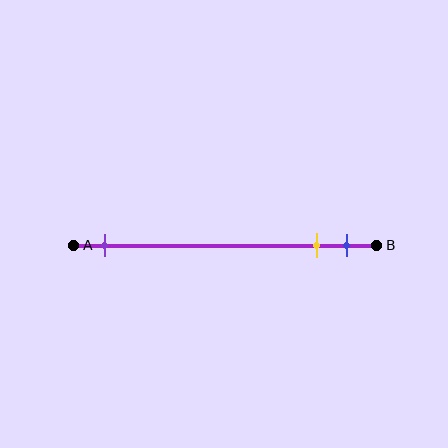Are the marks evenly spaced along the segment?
No, the marks are not evenly spaced.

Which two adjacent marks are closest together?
The yellow and blue marks are the closest adjacent pair.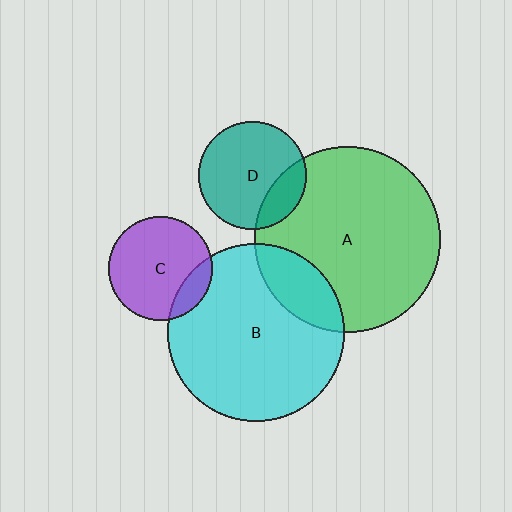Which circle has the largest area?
Circle A (green).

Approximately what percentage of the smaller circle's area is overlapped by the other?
Approximately 20%.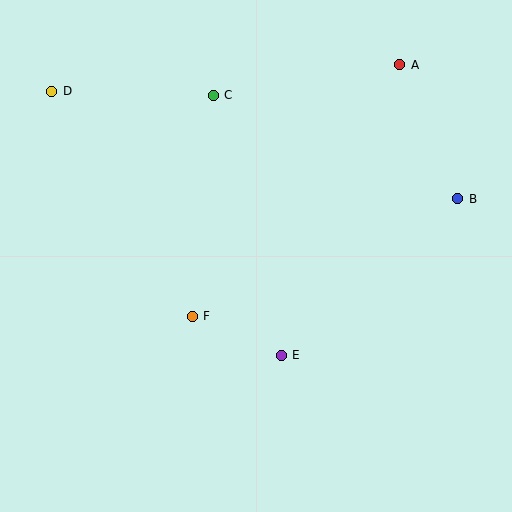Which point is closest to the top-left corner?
Point D is closest to the top-left corner.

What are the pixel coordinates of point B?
Point B is at (458, 199).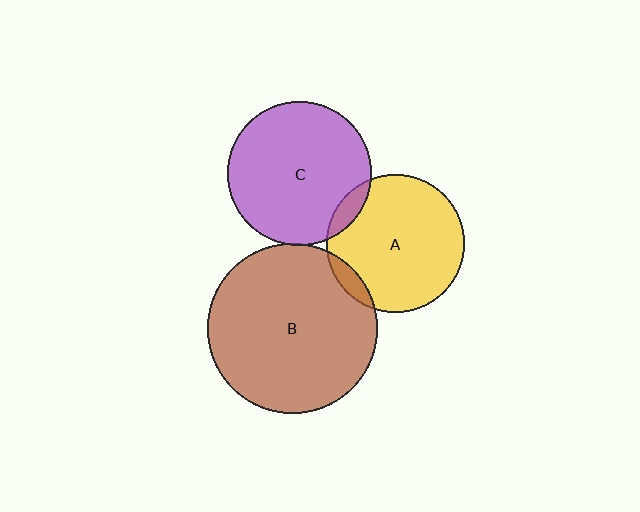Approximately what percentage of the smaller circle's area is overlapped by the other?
Approximately 10%.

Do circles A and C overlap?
Yes.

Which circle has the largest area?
Circle B (brown).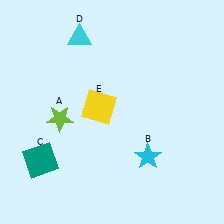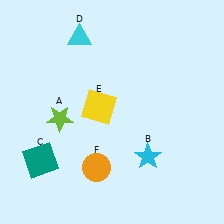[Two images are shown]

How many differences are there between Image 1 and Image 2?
There is 1 difference between the two images.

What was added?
An orange circle (F) was added in Image 2.